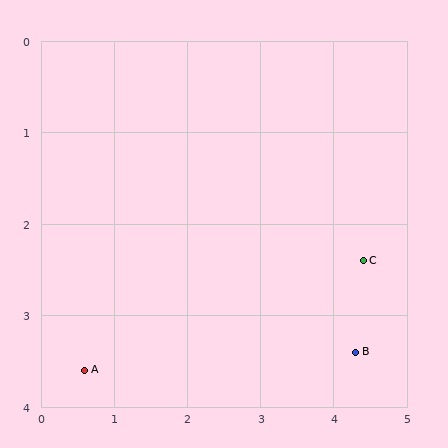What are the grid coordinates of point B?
Point B is at approximately (4.3, 3.4).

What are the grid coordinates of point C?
Point C is at approximately (4.4, 2.4).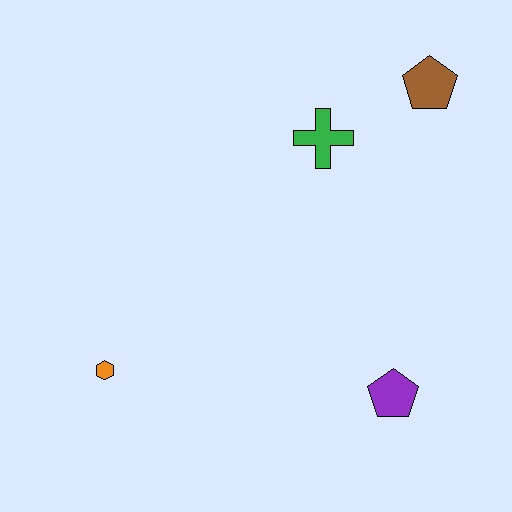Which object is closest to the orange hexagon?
The purple pentagon is closest to the orange hexagon.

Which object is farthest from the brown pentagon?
The orange hexagon is farthest from the brown pentagon.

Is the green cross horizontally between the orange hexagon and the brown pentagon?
Yes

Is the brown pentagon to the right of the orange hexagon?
Yes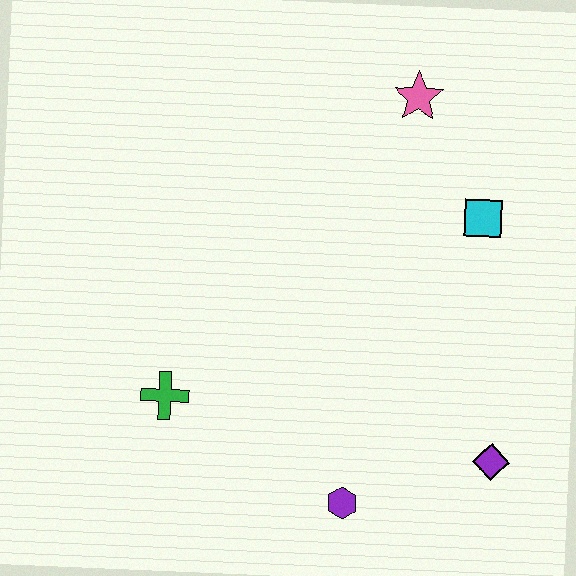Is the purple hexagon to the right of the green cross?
Yes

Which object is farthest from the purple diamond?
The pink star is farthest from the purple diamond.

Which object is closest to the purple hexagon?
The purple diamond is closest to the purple hexagon.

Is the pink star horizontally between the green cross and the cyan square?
Yes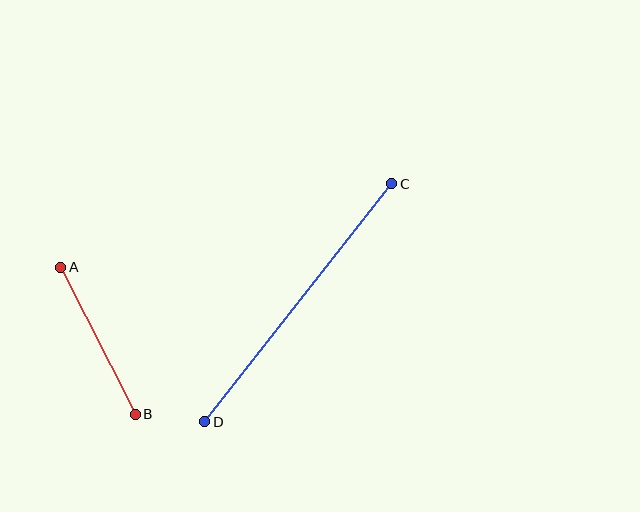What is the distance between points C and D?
The distance is approximately 302 pixels.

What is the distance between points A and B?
The distance is approximately 165 pixels.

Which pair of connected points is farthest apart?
Points C and D are farthest apart.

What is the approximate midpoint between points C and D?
The midpoint is at approximately (298, 303) pixels.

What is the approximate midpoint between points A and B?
The midpoint is at approximately (98, 341) pixels.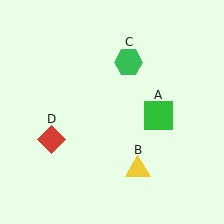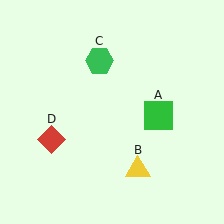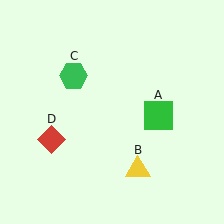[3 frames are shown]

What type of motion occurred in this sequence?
The green hexagon (object C) rotated counterclockwise around the center of the scene.